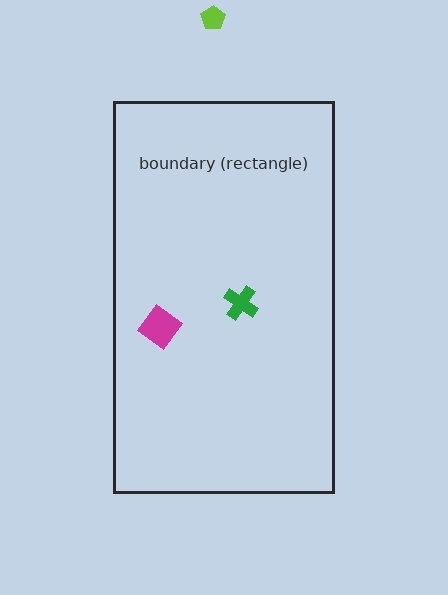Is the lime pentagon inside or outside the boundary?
Outside.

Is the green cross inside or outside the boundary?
Inside.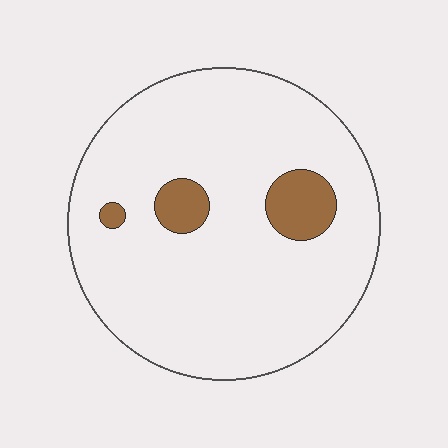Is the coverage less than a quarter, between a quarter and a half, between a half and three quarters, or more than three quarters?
Less than a quarter.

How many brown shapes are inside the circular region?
3.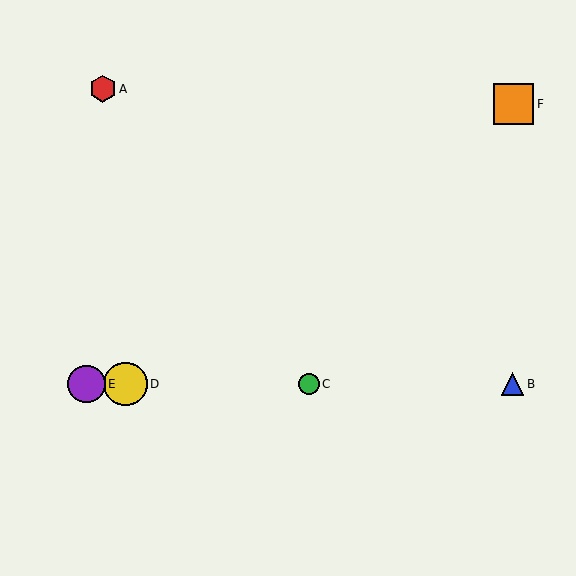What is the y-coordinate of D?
Object D is at y≈384.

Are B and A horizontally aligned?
No, B is at y≈384 and A is at y≈89.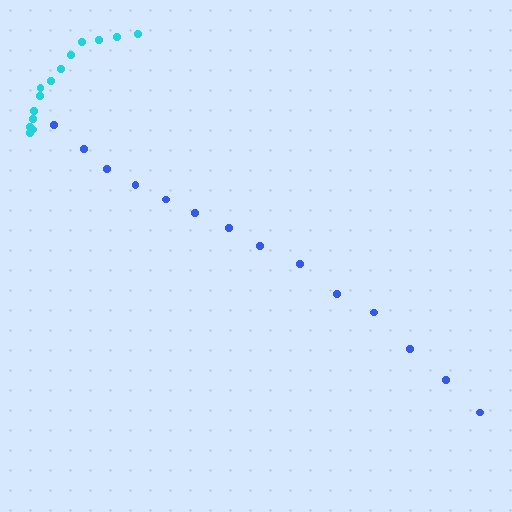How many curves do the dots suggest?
There are 2 distinct paths.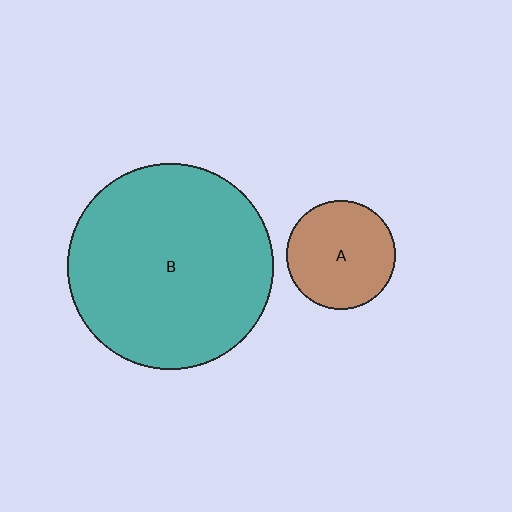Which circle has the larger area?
Circle B (teal).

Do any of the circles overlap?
No, none of the circles overlap.